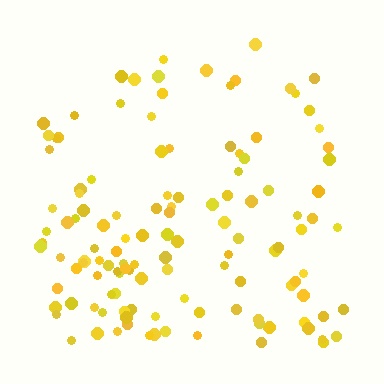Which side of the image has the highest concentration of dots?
The bottom.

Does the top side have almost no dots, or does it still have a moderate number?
Still a moderate number, just noticeably fewer than the bottom.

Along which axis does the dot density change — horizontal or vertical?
Vertical.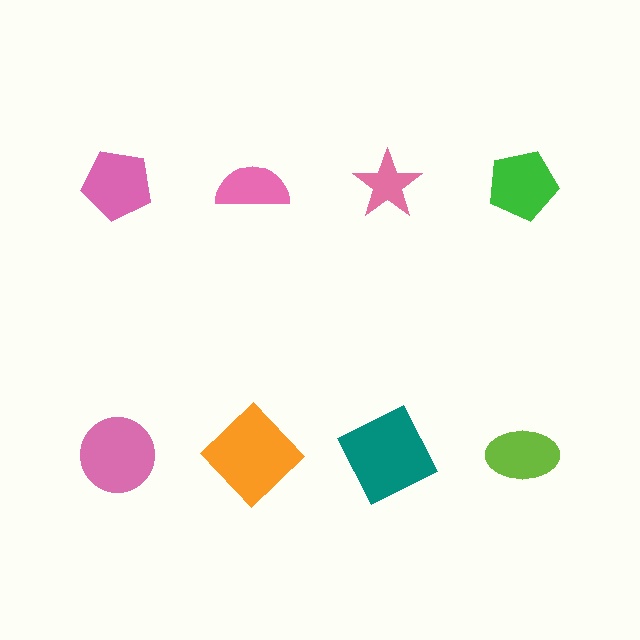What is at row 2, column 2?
An orange diamond.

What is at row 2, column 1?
A pink circle.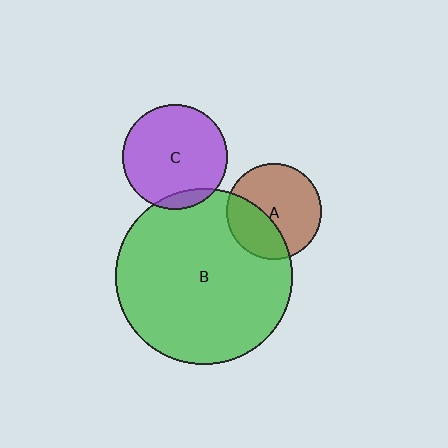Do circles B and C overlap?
Yes.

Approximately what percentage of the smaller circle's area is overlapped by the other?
Approximately 10%.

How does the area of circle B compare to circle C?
Approximately 2.8 times.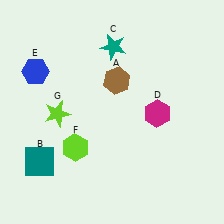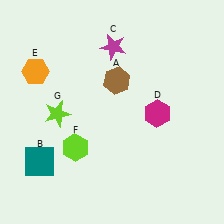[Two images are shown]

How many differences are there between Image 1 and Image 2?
There are 2 differences between the two images.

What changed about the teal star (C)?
In Image 1, C is teal. In Image 2, it changed to magenta.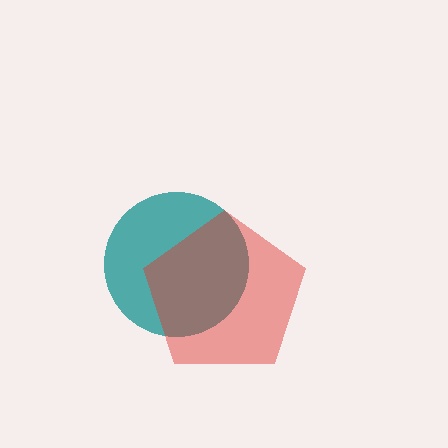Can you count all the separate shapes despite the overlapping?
Yes, there are 2 separate shapes.